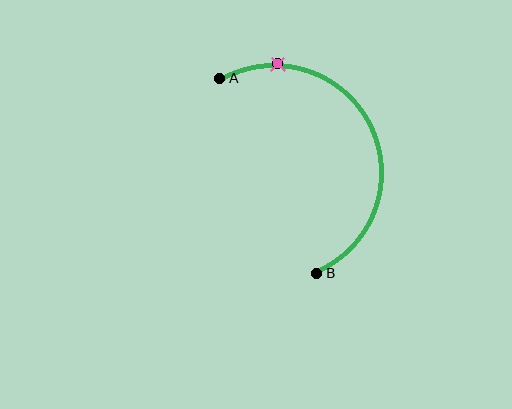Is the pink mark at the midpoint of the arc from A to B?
No. The pink mark lies on the arc but is closer to endpoint A. The arc midpoint would be at the point on the curve equidistant along the arc from both A and B.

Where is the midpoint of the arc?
The arc midpoint is the point on the curve farthest from the straight line joining A and B. It sits to the right of that line.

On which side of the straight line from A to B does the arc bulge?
The arc bulges to the right of the straight line connecting A and B.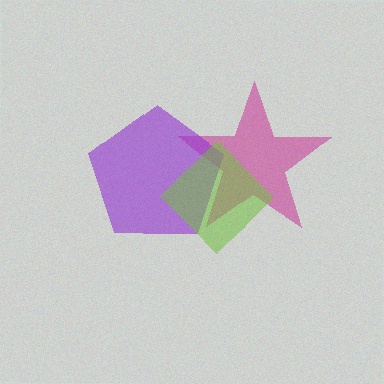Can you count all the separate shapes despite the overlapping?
Yes, there are 3 separate shapes.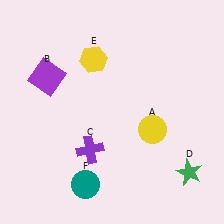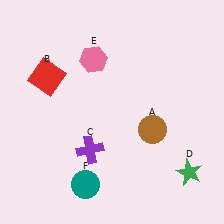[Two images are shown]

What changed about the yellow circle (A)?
In Image 1, A is yellow. In Image 2, it changed to brown.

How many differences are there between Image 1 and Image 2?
There are 3 differences between the two images.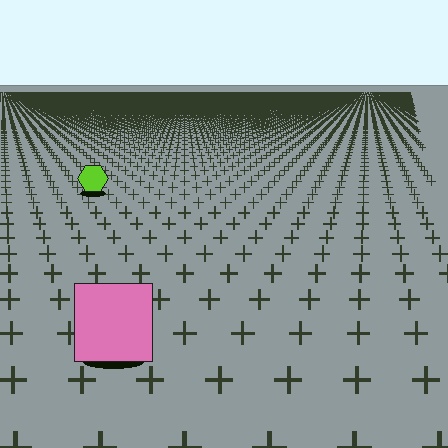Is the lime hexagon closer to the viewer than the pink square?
No. The pink square is closer — you can tell from the texture gradient: the ground texture is coarser near it.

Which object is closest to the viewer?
The pink square is closest. The texture marks near it are larger and more spread out.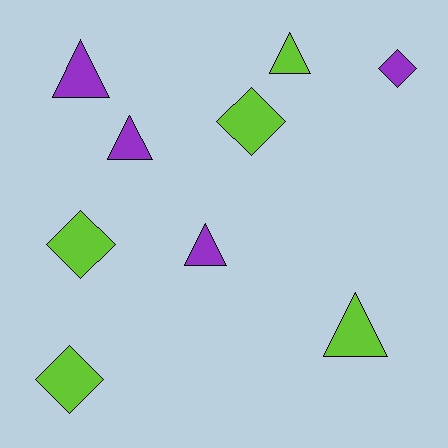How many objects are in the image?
There are 9 objects.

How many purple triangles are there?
There are 3 purple triangles.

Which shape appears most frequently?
Triangle, with 5 objects.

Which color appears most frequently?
Lime, with 5 objects.